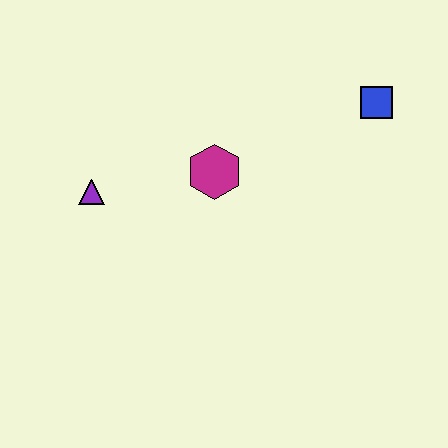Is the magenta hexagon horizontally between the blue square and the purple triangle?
Yes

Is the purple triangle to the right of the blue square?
No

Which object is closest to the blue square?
The magenta hexagon is closest to the blue square.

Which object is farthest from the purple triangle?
The blue square is farthest from the purple triangle.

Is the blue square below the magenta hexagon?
No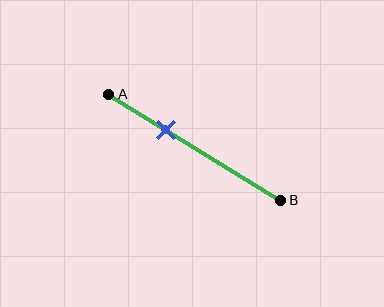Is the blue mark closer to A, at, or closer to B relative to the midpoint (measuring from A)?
The blue mark is closer to point A than the midpoint of segment AB.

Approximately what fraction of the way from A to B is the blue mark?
The blue mark is approximately 35% of the way from A to B.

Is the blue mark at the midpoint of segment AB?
No, the mark is at about 35% from A, not at the 50% midpoint.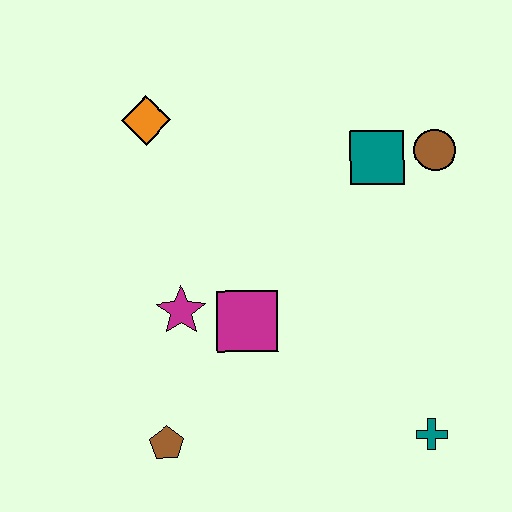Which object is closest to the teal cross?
The magenta square is closest to the teal cross.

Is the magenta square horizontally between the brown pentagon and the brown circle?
Yes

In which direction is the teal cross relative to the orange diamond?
The teal cross is below the orange diamond.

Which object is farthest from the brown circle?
The brown pentagon is farthest from the brown circle.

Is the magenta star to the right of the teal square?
No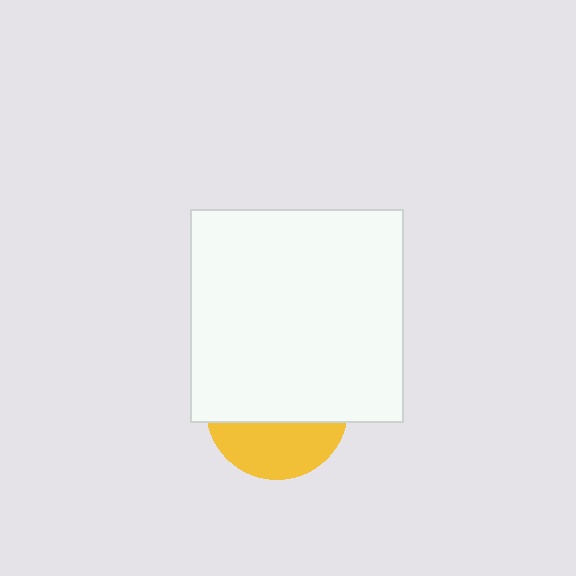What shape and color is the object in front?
The object in front is a white square.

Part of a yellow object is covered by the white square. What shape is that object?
It is a circle.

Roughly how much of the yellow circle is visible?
A small part of it is visible (roughly 37%).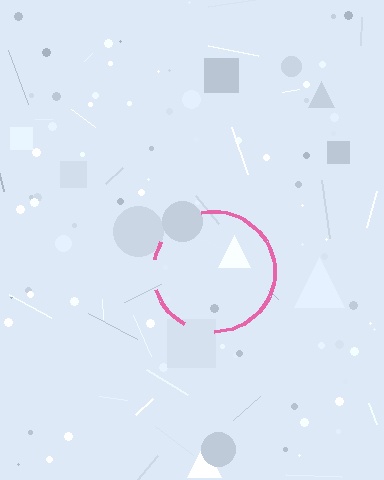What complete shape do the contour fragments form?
The contour fragments form a circle.